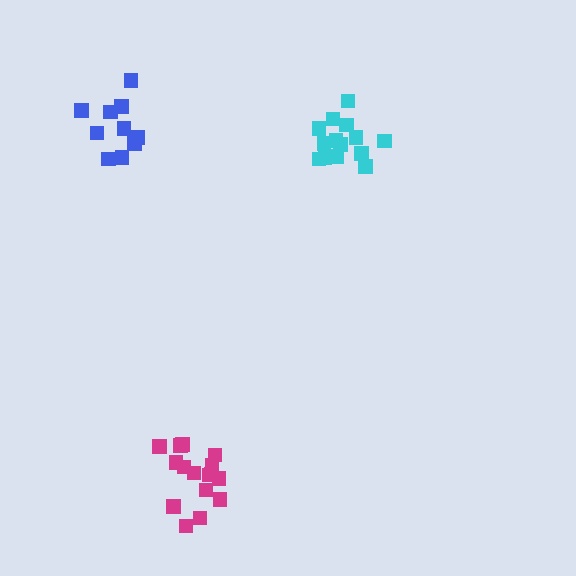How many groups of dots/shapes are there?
There are 3 groups.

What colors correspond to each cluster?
The clusters are colored: blue, cyan, magenta.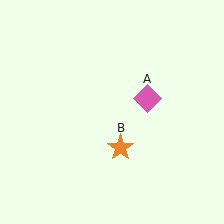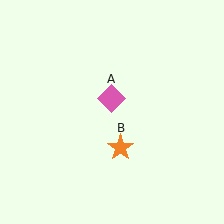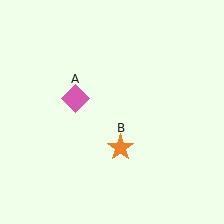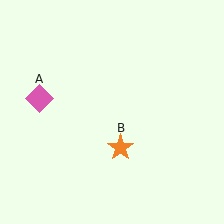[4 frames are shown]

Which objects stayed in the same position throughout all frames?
Orange star (object B) remained stationary.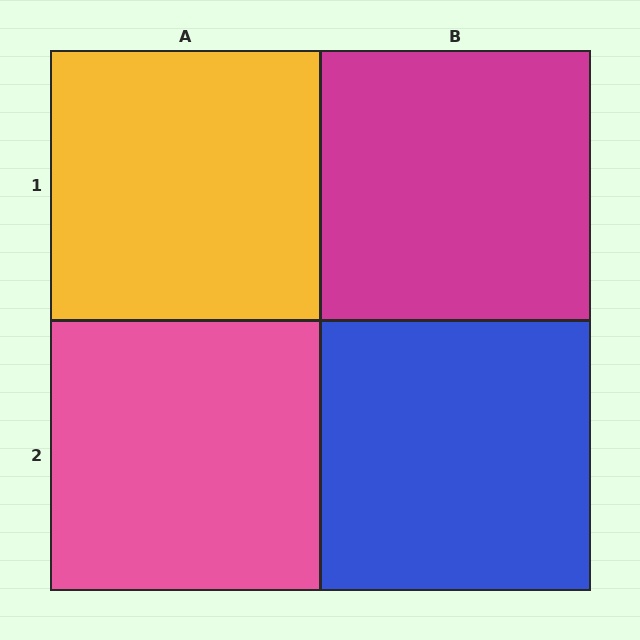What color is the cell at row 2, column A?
Pink.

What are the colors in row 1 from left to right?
Yellow, magenta.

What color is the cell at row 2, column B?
Blue.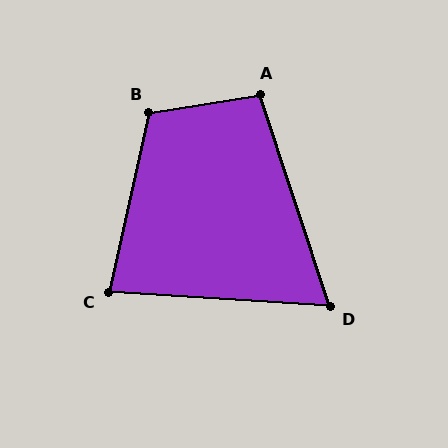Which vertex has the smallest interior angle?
D, at approximately 68 degrees.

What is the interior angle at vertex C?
Approximately 81 degrees (acute).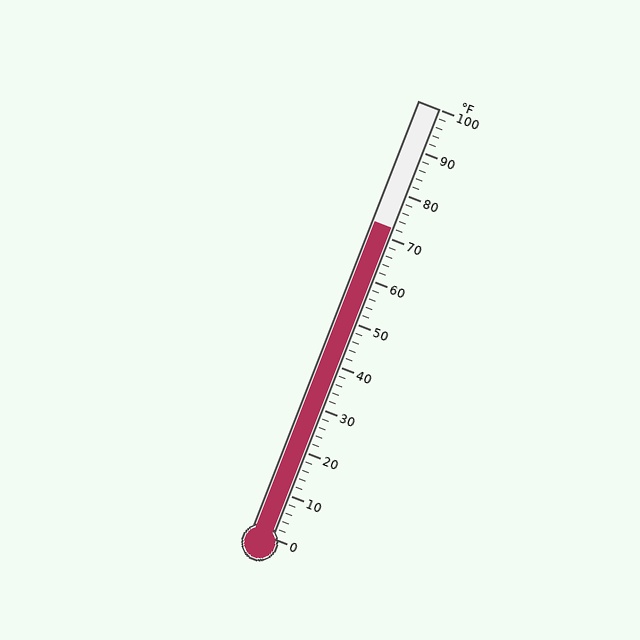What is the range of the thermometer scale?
The thermometer scale ranges from 0°F to 100°F.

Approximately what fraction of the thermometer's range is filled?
The thermometer is filled to approximately 70% of its range.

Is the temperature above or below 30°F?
The temperature is above 30°F.